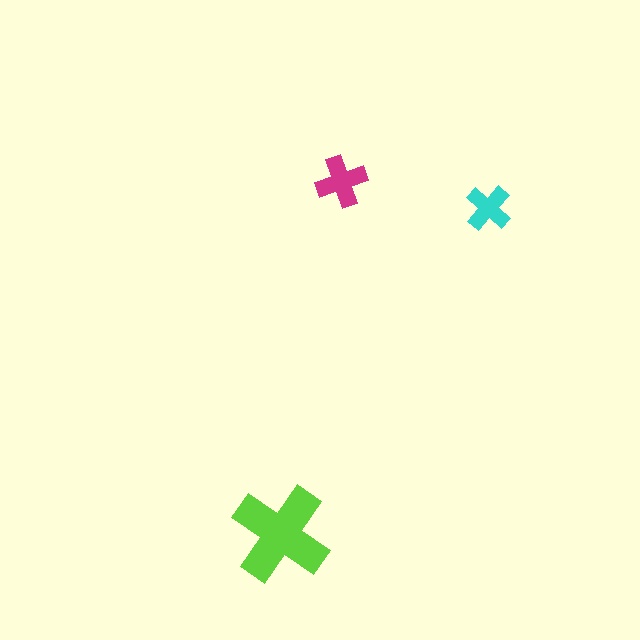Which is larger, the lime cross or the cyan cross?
The lime one.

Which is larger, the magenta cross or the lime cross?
The lime one.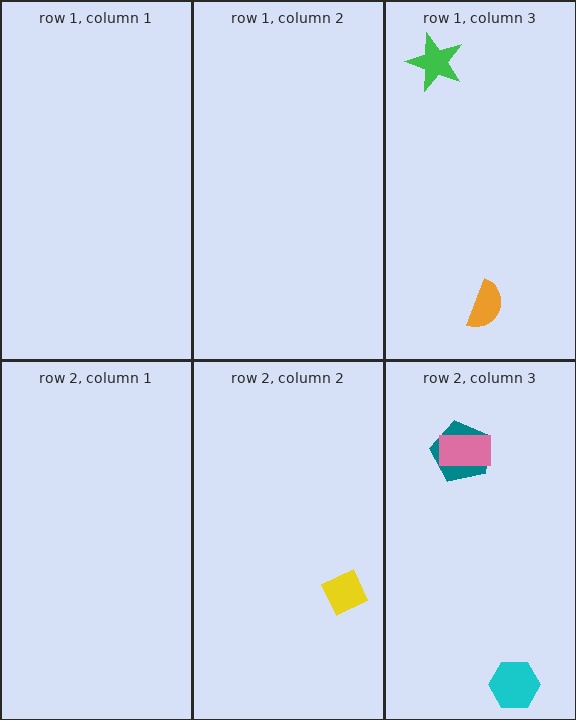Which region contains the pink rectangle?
The row 2, column 3 region.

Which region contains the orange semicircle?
The row 1, column 3 region.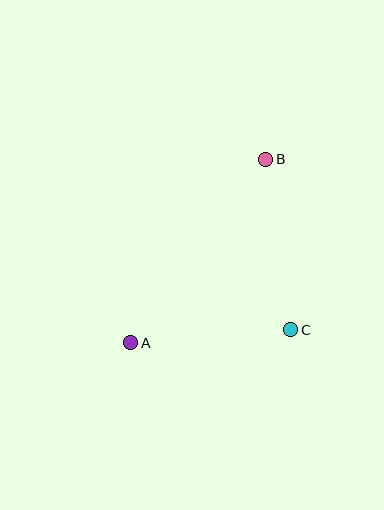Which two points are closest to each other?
Points A and C are closest to each other.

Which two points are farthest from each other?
Points A and B are farthest from each other.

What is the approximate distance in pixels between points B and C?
The distance between B and C is approximately 172 pixels.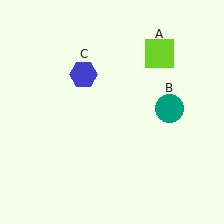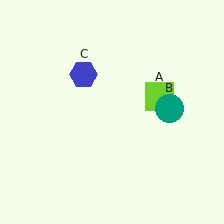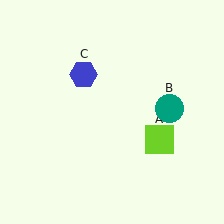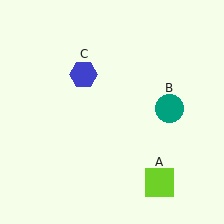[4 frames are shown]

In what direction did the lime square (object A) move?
The lime square (object A) moved down.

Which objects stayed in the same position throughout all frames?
Teal circle (object B) and blue hexagon (object C) remained stationary.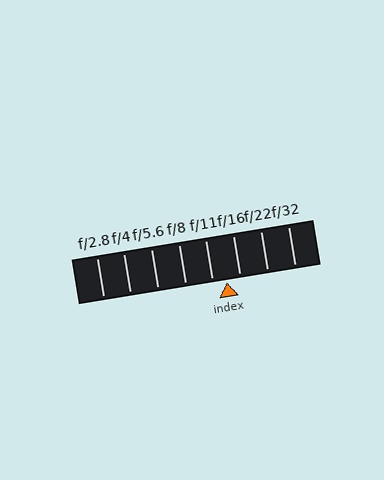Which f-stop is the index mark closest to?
The index mark is closest to f/11.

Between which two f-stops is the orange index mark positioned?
The index mark is between f/11 and f/16.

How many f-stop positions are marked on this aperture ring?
There are 8 f-stop positions marked.